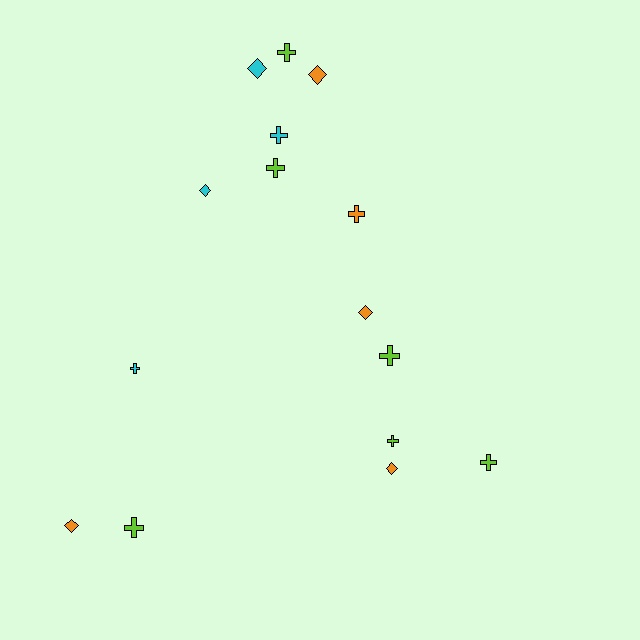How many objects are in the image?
There are 15 objects.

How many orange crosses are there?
There is 1 orange cross.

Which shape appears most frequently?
Cross, with 9 objects.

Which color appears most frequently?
Lime, with 6 objects.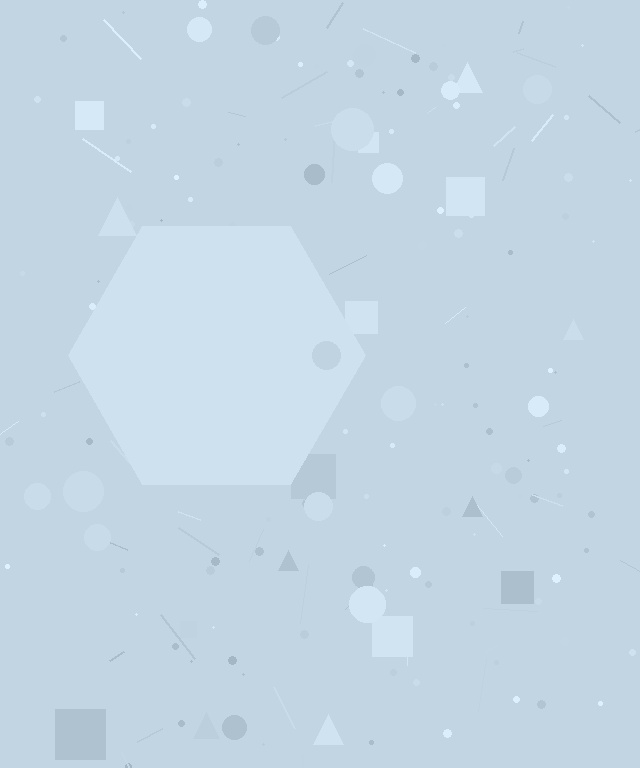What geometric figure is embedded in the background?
A hexagon is embedded in the background.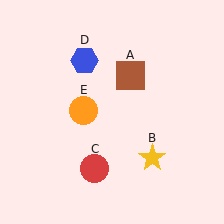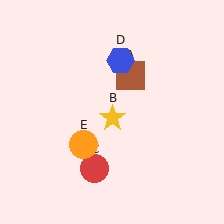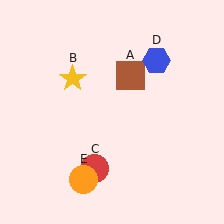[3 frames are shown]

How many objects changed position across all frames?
3 objects changed position: yellow star (object B), blue hexagon (object D), orange circle (object E).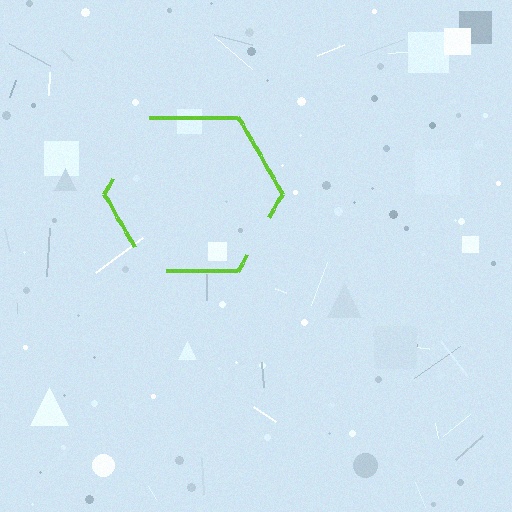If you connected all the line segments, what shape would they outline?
They would outline a hexagon.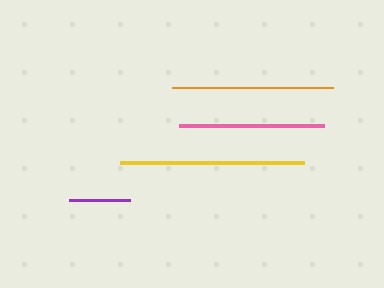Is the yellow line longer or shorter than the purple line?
The yellow line is longer than the purple line.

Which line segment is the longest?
The yellow line is the longest at approximately 184 pixels.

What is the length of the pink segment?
The pink segment is approximately 145 pixels long.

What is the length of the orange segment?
The orange segment is approximately 161 pixels long.